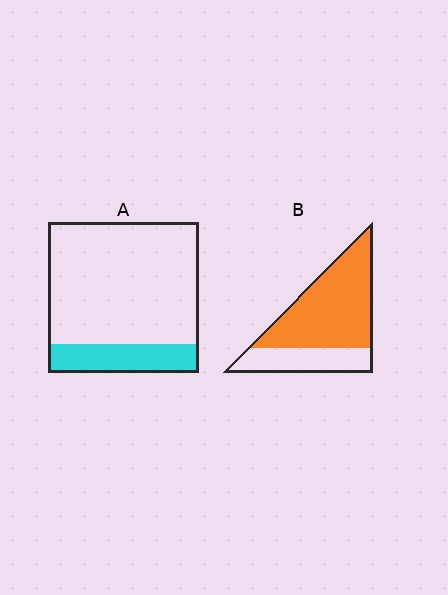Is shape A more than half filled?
No.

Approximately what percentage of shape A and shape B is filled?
A is approximately 20% and B is approximately 70%.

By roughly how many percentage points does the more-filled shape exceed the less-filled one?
By roughly 50 percentage points (B over A).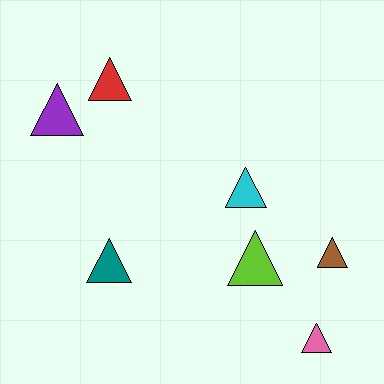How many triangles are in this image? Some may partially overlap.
There are 7 triangles.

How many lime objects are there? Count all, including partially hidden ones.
There is 1 lime object.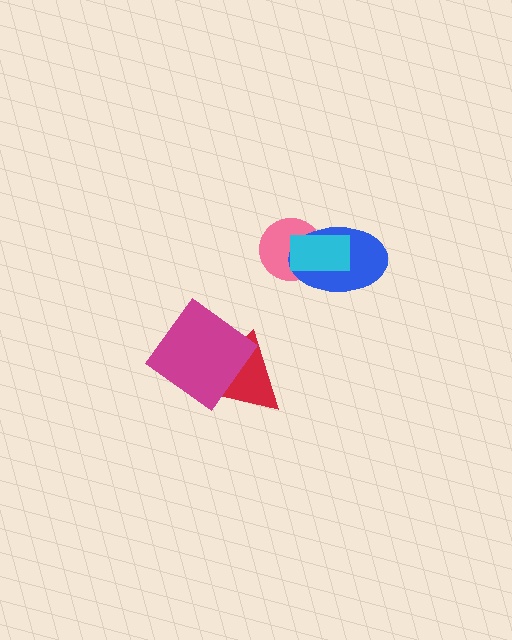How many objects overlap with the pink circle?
2 objects overlap with the pink circle.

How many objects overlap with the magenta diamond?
1 object overlaps with the magenta diamond.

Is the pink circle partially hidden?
Yes, it is partially covered by another shape.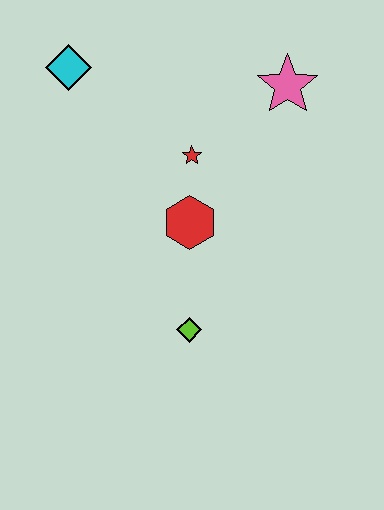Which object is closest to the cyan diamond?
The red star is closest to the cyan diamond.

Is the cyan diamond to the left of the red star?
Yes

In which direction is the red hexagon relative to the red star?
The red hexagon is below the red star.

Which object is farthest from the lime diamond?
The cyan diamond is farthest from the lime diamond.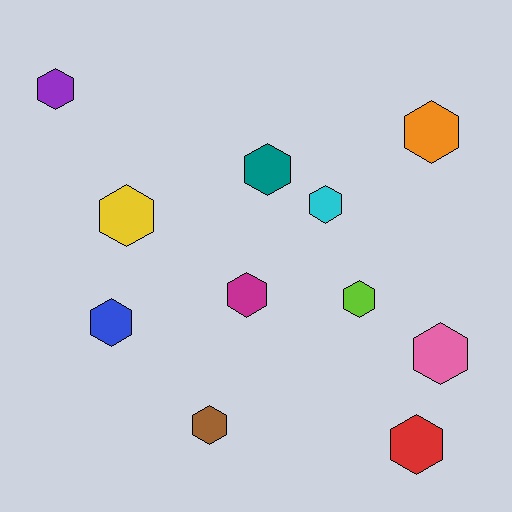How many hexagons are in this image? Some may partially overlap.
There are 11 hexagons.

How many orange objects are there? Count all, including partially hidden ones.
There is 1 orange object.